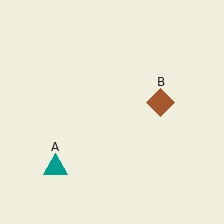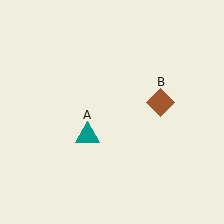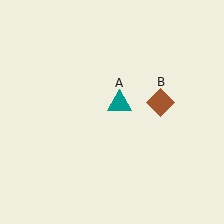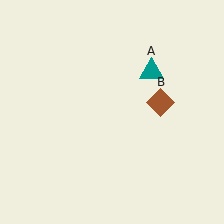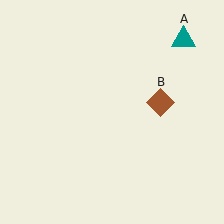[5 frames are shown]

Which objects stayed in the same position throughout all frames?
Brown diamond (object B) remained stationary.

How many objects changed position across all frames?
1 object changed position: teal triangle (object A).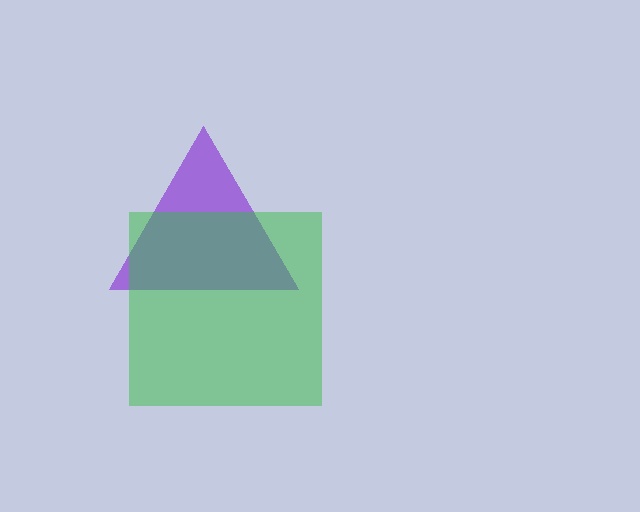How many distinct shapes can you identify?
There are 2 distinct shapes: a purple triangle, a green square.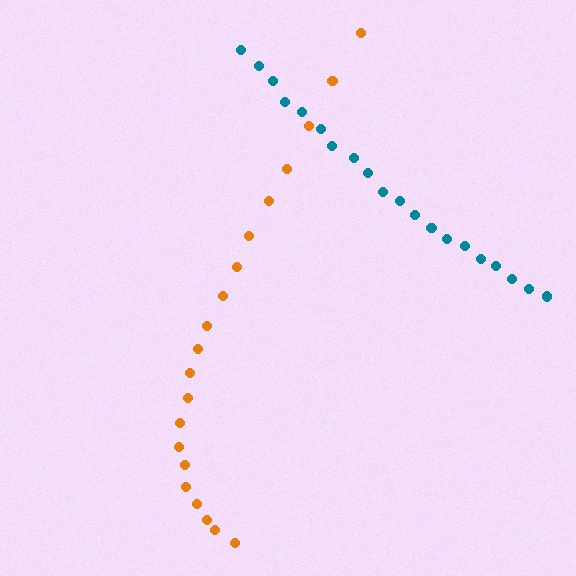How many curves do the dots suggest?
There are 2 distinct paths.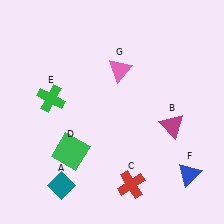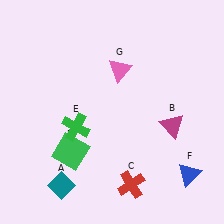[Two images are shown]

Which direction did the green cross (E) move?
The green cross (E) moved down.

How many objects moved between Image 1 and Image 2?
1 object moved between the two images.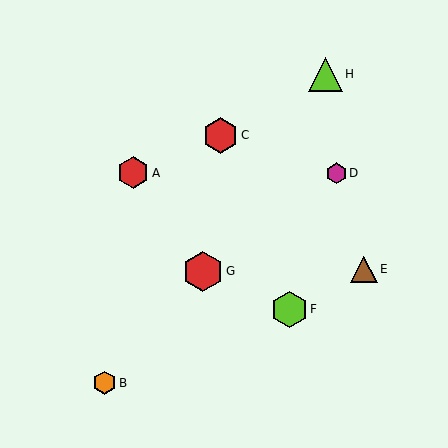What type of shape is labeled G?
Shape G is a red hexagon.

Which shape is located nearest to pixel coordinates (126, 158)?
The red hexagon (labeled A) at (133, 173) is nearest to that location.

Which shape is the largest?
The red hexagon (labeled G) is the largest.